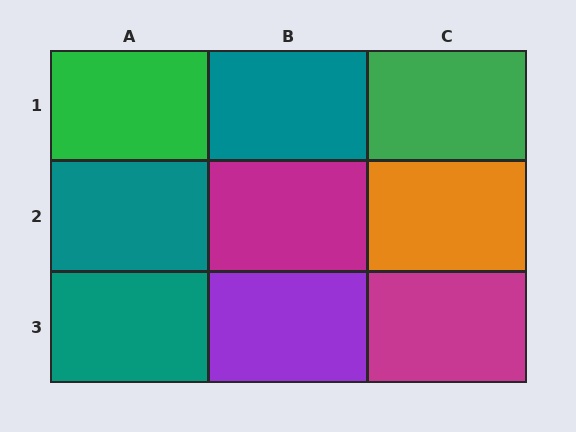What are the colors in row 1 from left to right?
Green, teal, green.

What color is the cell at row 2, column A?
Teal.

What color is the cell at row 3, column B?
Purple.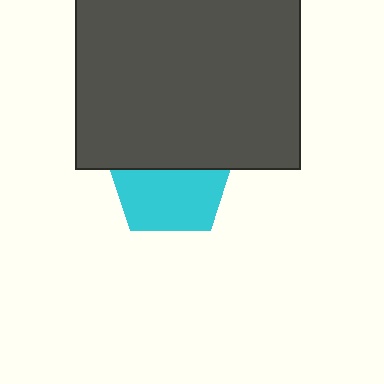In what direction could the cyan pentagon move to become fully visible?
The cyan pentagon could move down. That would shift it out from behind the dark gray rectangle entirely.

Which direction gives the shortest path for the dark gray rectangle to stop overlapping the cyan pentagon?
Moving up gives the shortest separation.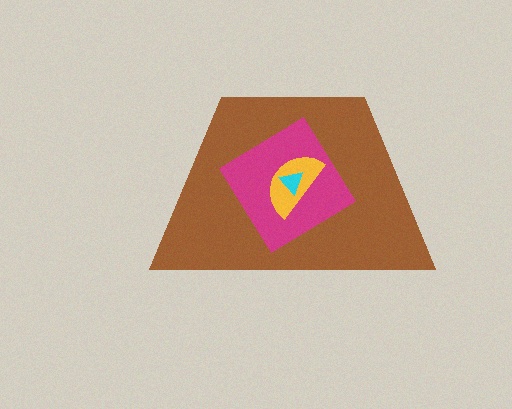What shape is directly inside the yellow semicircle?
The cyan triangle.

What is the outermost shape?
The brown trapezoid.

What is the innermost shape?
The cyan triangle.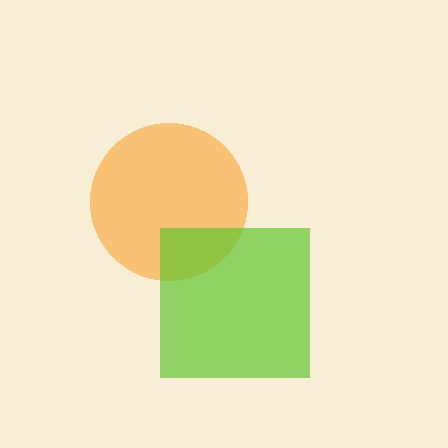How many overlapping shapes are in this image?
There are 2 overlapping shapes in the image.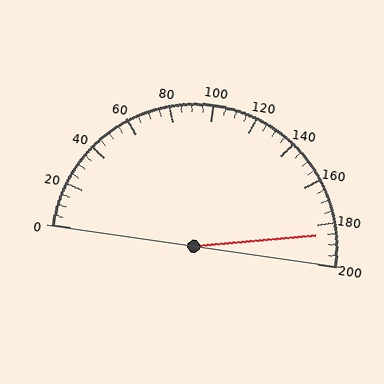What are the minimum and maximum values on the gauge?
The gauge ranges from 0 to 200.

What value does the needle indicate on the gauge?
The needle indicates approximately 185.